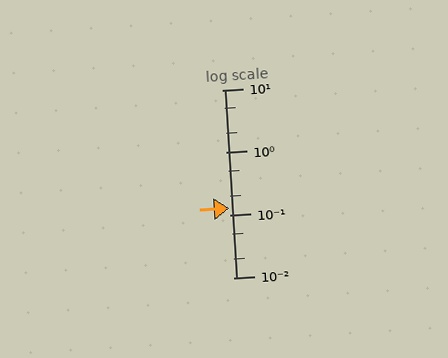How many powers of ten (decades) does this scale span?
The scale spans 3 decades, from 0.01 to 10.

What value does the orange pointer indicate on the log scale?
The pointer indicates approximately 0.13.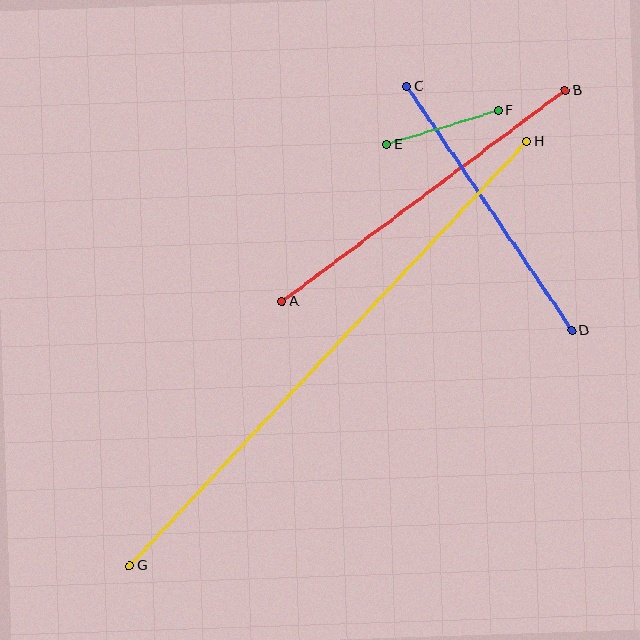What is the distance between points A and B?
The distance is approximately 353 pixels.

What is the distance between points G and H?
The distance is approximately 581 pixels.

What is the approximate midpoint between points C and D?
The midpoint is at approximately (489, 208) pixels.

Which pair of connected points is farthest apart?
Points G and H are farthest apart.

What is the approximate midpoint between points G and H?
The midpoint is at approximately (328, 354) pixels.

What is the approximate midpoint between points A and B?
The midpoint is at approximately (424, 196) pixels.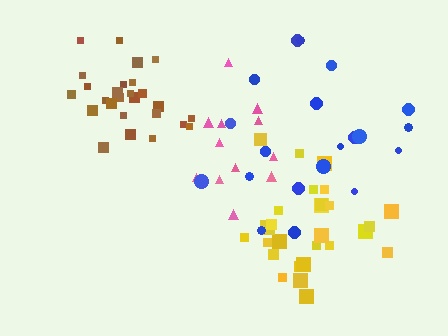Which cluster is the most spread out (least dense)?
Pink.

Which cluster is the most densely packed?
Brown.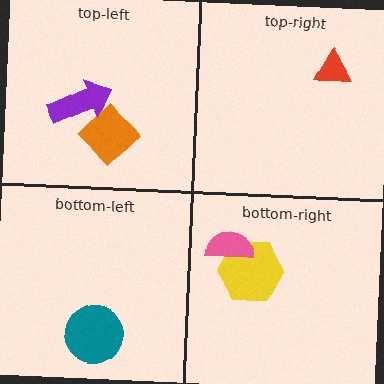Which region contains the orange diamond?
The top-left region.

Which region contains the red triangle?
The top-right region.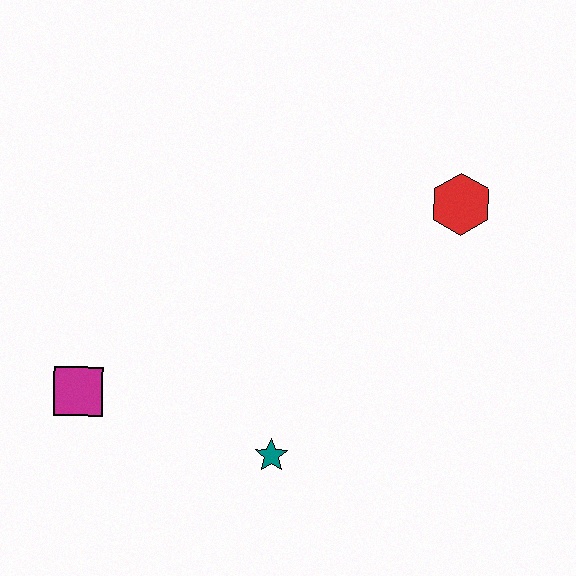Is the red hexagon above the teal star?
Yes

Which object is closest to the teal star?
The magenta square is closest to the teal star.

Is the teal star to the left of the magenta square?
No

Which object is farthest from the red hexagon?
The magenta square is farthest from the red hexagon.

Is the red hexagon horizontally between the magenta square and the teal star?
No